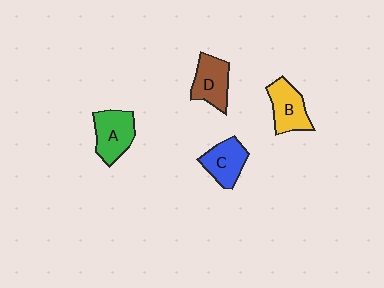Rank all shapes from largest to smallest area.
From largest to smallest: A (green), B (yellow), D (brown), C (blue).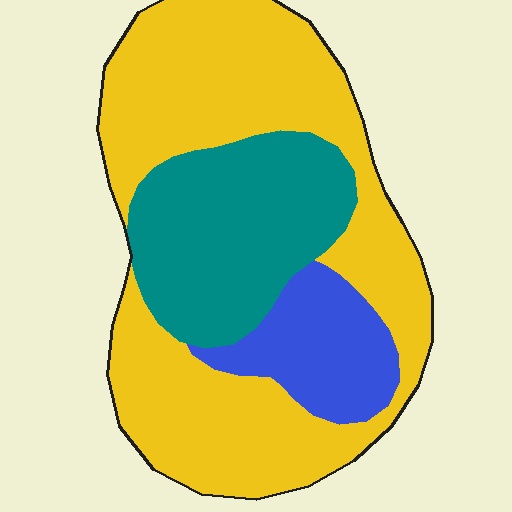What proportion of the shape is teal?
Teal covers about 25% of the shape.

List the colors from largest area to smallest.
From largest to smallest: yellow, teal, blue.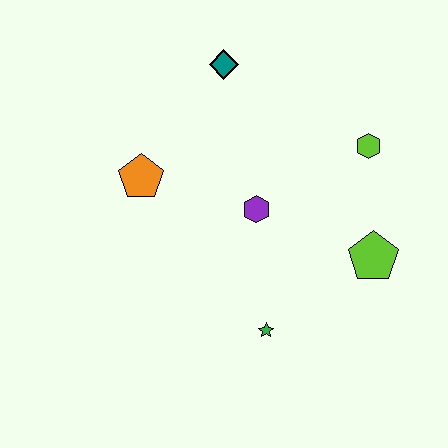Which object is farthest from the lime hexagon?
The orange pentagon is farthest from the lime hexagon.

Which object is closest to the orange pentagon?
The purple hexagon is closest to the orange pentagon.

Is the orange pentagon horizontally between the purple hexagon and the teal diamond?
No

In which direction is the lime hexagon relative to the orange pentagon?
The lime hexagon is to the right of the orange pentagon.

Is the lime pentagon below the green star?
No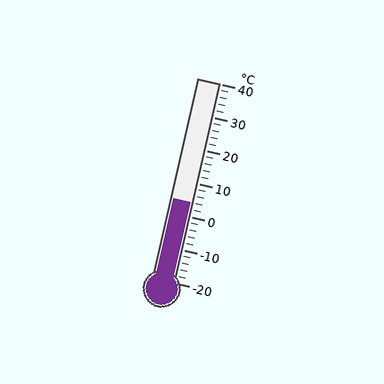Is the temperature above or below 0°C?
The temperature is above 0°C.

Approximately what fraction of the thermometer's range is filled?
The thermometer is filled to approximately 40% of its range.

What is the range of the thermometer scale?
The thermometer scale ranges from -20°C to 40°C.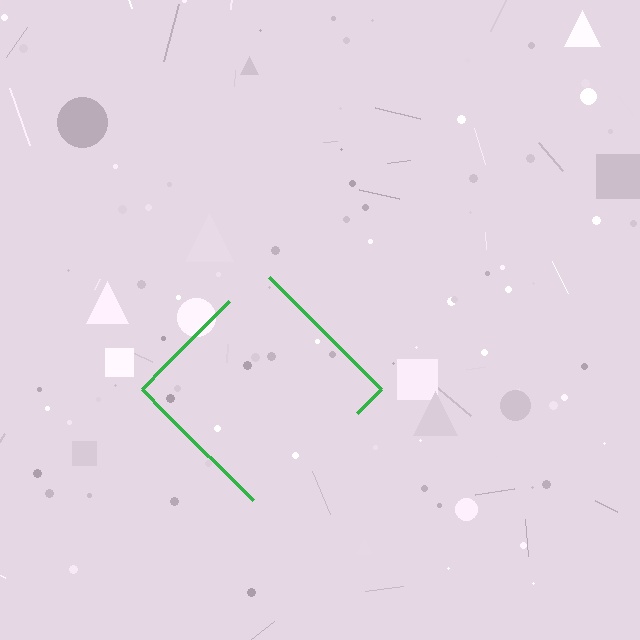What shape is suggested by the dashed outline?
The dashed outline suggests a diamond.